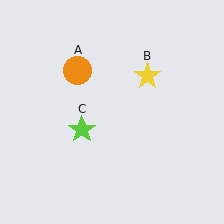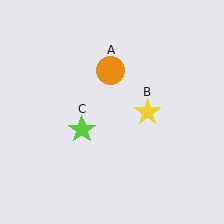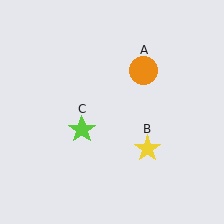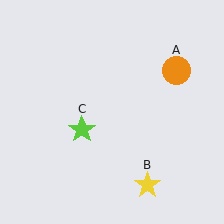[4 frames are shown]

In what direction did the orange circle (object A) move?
The orange circle (object A) moved right.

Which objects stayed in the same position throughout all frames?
Lime star (object C) remained stationary.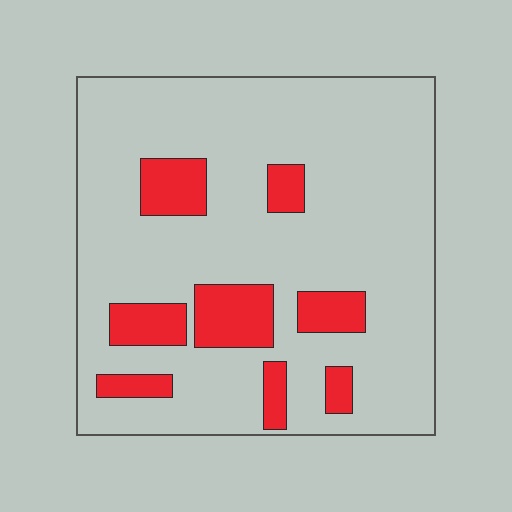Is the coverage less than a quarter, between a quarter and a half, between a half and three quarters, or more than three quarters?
Less than a quarter.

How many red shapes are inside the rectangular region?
8.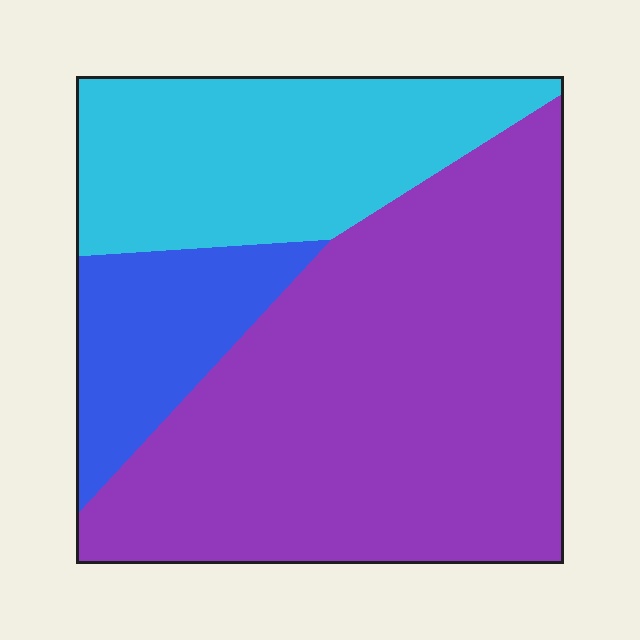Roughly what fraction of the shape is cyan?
Cyan covers 27% of the shape.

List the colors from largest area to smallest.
From largest to smallest: purple, cyan, blue.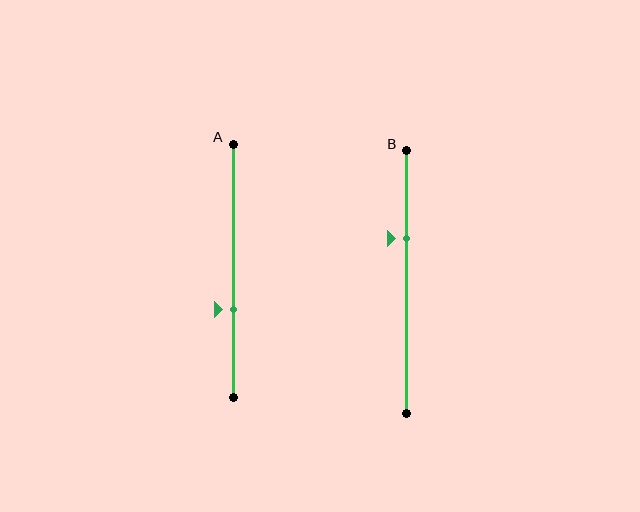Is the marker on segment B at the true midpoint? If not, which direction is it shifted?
No, the marker on segment B is shifted upward by about 17% of the segment length.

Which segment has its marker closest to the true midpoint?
Segment A has its marker closest to the true midpoint.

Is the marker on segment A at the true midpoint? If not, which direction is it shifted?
No, the marker on segment A is shifted downward by about 15% of the segment length.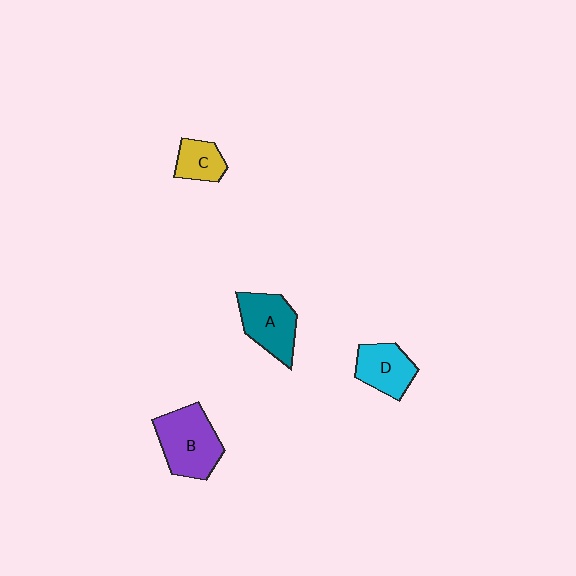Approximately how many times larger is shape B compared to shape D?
Approximately 1.5 times.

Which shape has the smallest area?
Shape C (yellow).